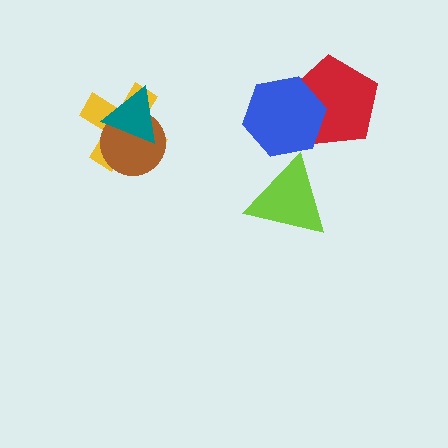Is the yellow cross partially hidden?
Yes, it is partially covered by another shape.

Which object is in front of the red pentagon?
The blue hexagon is in front of the red pentagon.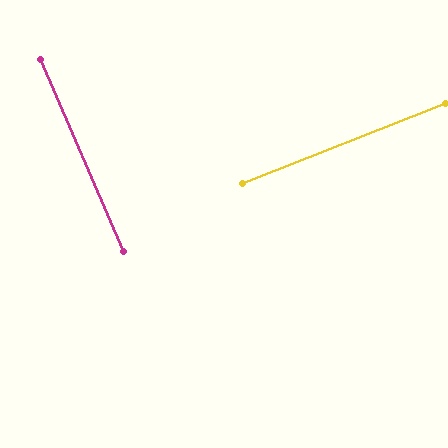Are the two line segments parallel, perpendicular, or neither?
Perpendicular — they meet at approximately 88°.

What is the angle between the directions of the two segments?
Approximately 88 degrees.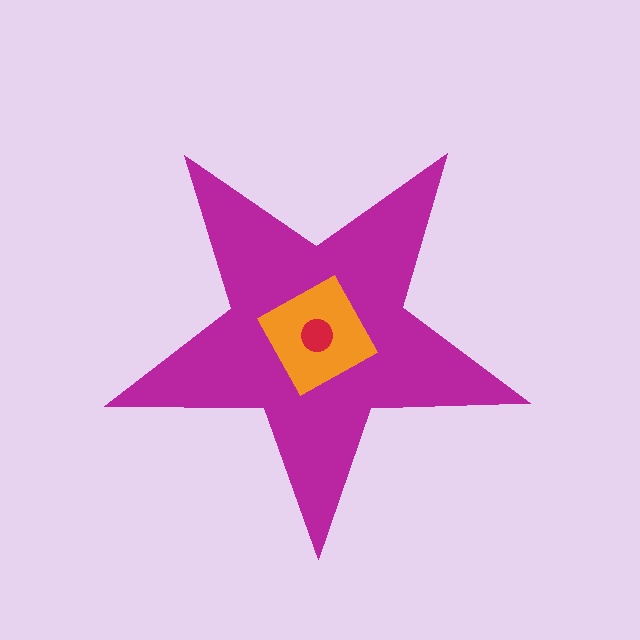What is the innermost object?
The red circle.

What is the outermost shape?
The magenta star.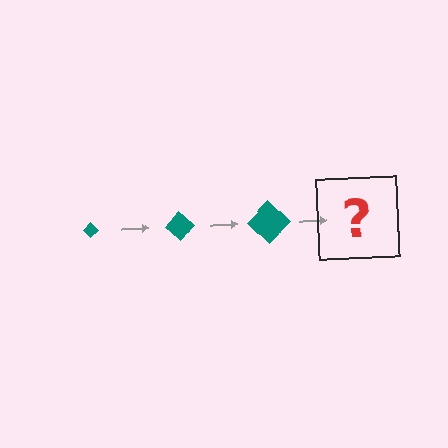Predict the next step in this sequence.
The next step is a teal diamond, larger than the previous one.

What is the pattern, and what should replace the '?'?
The pattern is that the diamond gets progressively larger each step. The '?' should be a teal diamond, larger than the previous one.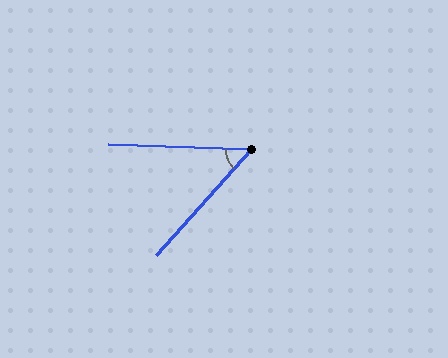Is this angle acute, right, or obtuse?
It is acute.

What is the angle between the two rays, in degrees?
Approximately 50 degrees.